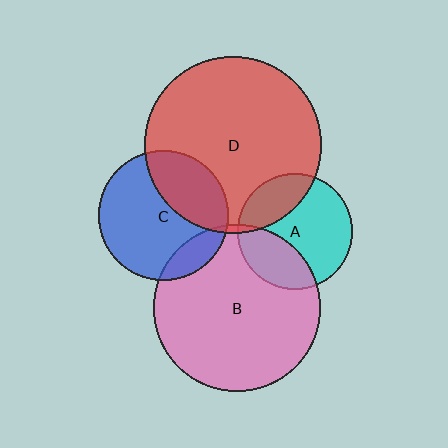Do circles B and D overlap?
Yes.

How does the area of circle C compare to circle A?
Approximately 1.3 times.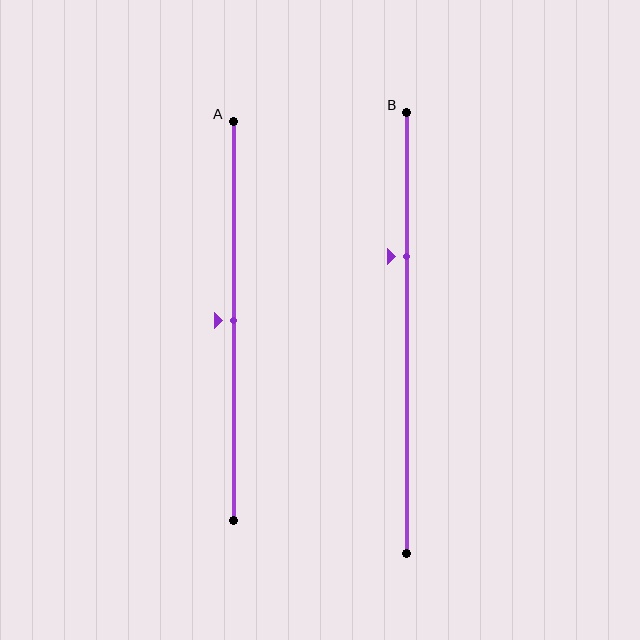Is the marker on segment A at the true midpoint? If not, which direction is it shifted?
Yes, the marker on segment A is at the true midpoint.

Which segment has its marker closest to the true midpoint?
Segment A has its marker closest to the true midpoint.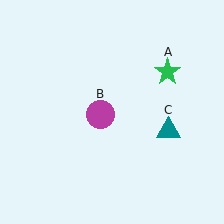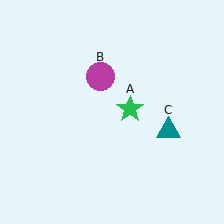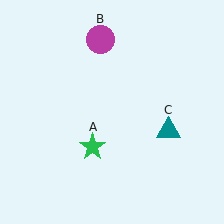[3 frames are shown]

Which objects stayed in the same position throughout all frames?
Teal triangle (object C) remained stationary.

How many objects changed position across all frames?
2 objects changed position: green star (object A), magenta circle (object B).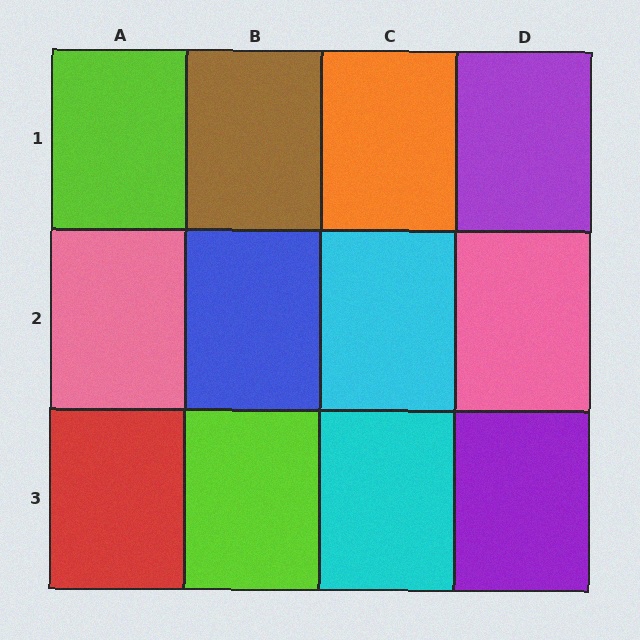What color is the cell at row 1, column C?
Orange.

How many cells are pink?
2 cells are pink.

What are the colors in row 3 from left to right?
Red, lime, cyan, purple.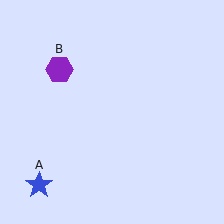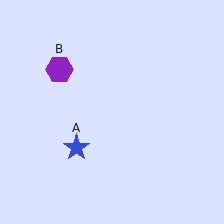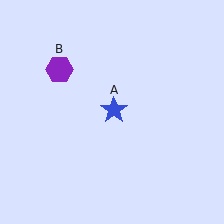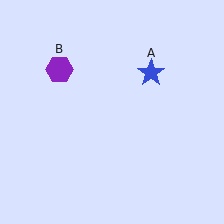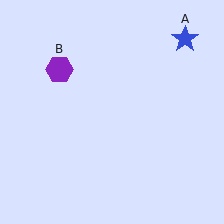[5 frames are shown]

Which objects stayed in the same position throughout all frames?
Purple hexagon (object B) remained stationary.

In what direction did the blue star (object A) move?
The blue star (object A) moved up and to the right.